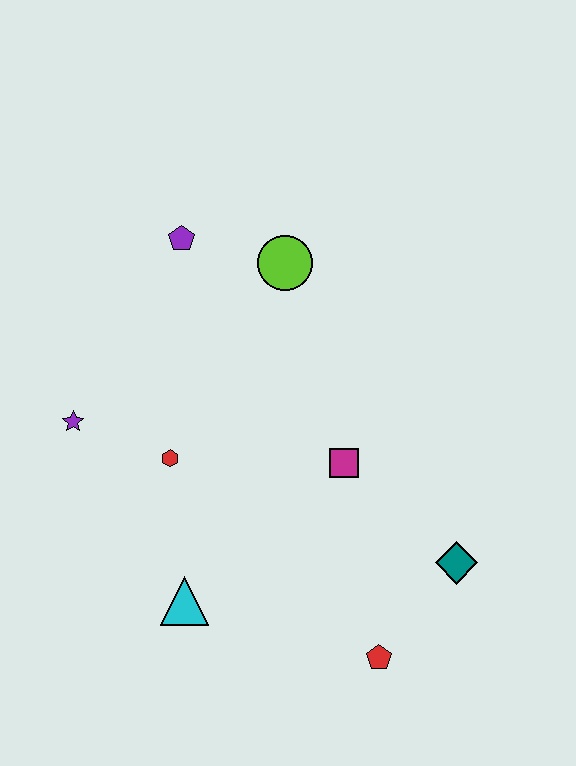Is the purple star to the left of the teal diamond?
Yes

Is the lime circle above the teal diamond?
Yes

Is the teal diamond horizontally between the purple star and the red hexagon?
No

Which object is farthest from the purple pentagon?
The red pentagon is farthest from the purple pentagon.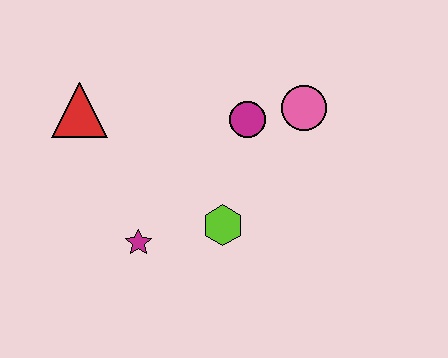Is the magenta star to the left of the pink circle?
Yes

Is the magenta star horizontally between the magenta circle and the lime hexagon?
No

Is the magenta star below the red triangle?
Yes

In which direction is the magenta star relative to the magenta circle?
The magenta star is below the magenta circle.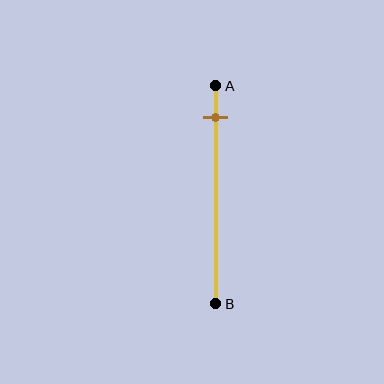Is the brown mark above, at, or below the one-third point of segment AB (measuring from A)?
The brown mark is above the one-third point of segment AB.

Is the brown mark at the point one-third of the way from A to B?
No, the mark is at about 15% from A, not at the 33% one-third point.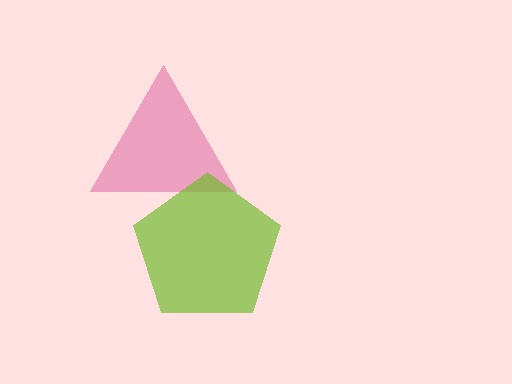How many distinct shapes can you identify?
There are 2 distinct shapes: a pink triangle, a lime pentagon.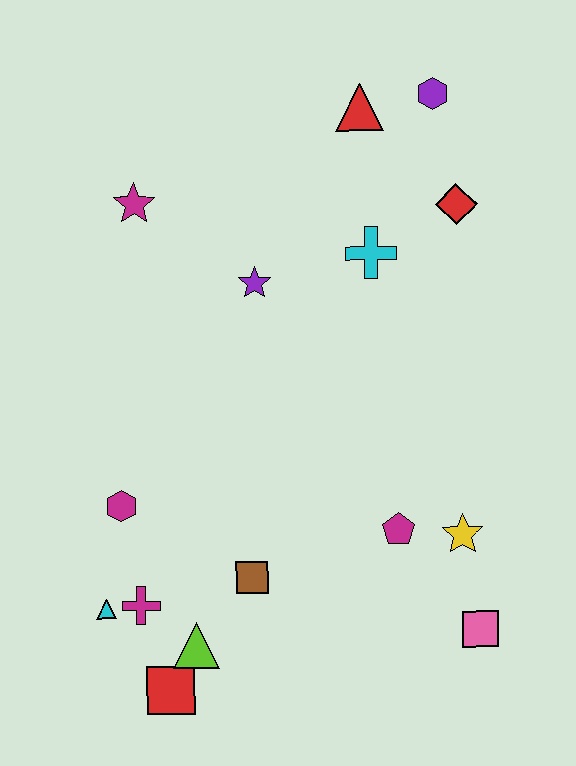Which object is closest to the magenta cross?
The cyan triangle is closest to the magenta cross.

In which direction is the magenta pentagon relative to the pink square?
The magenta pentagon is above the pink square.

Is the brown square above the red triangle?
No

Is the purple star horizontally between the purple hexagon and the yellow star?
No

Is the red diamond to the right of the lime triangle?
Yes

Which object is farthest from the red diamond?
The red square is farthest from the red diamond.